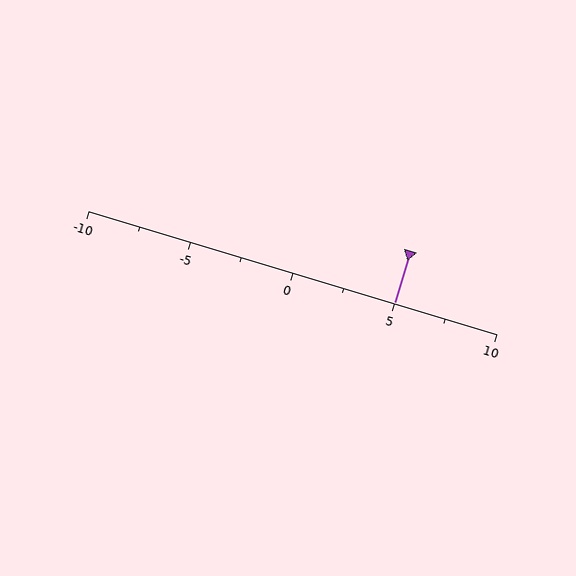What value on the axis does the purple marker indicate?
The marker indicates approximately 5.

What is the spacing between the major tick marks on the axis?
The major ticks are spaced 5 apart.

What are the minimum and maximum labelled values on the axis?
The axis runs from -10 to 10.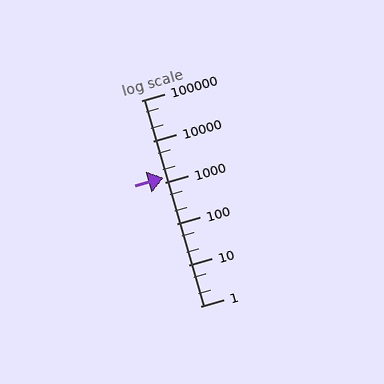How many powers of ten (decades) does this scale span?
The scale spans 5 decades, from 1 to 100000.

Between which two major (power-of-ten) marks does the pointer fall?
The pointer is between 1000 and 10000.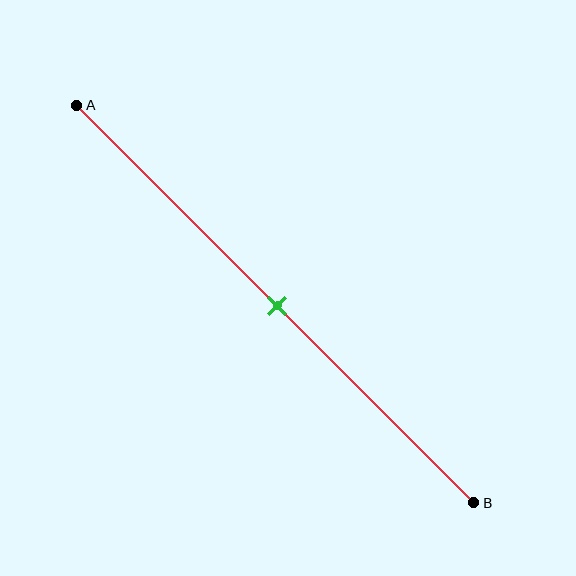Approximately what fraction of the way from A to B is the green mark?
The green mark is approximately 50% of the way from A to B.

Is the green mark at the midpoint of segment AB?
Yes, the mark is approximately at the midpoint.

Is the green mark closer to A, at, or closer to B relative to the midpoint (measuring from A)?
The green mark is approximately at the midpoint of segment AB.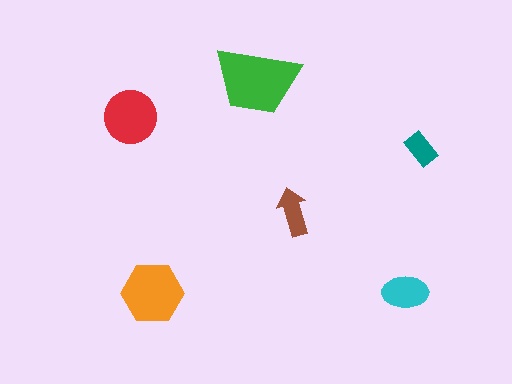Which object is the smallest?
The teal rectangle.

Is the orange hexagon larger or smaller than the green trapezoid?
Smaller.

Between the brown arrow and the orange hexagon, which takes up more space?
The orange hexagon.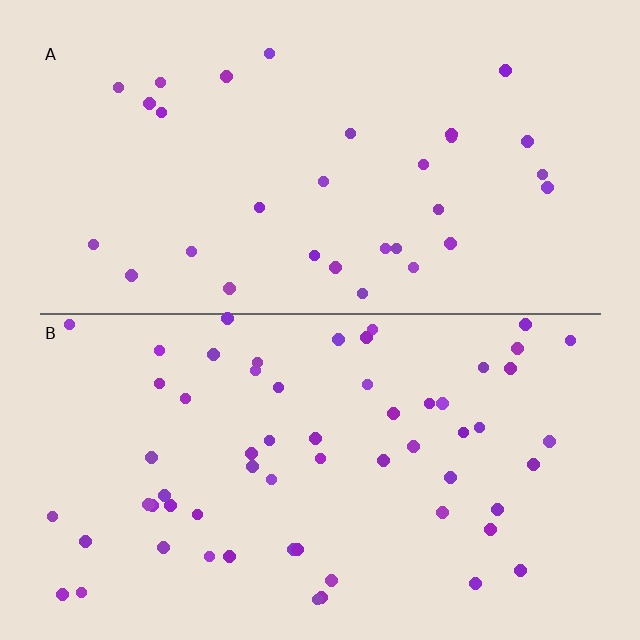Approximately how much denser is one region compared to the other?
Approximately 1.9× — region B over region A.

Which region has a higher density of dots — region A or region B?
B (the bottom).